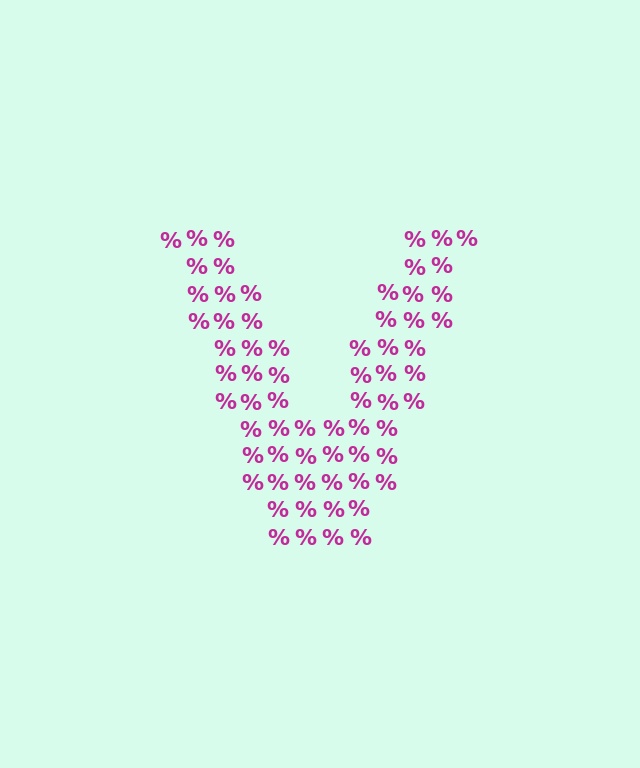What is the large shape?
The large shape is the letter V.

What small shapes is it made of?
It is made of small percent signs.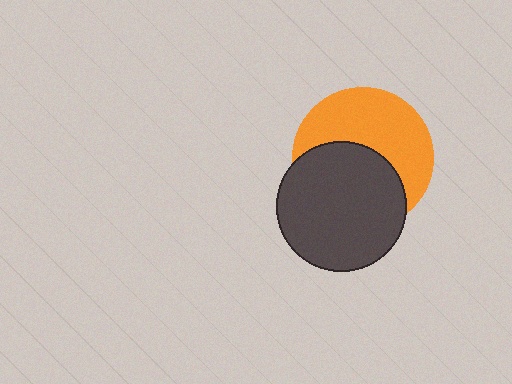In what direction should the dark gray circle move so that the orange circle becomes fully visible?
The dark gray circle should move down. That is the shortest direction to clear the overlap and leave the orange circle fully visible.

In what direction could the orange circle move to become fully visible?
The orange circle could move up. That would shift it out from behind the dark gray circle entirely.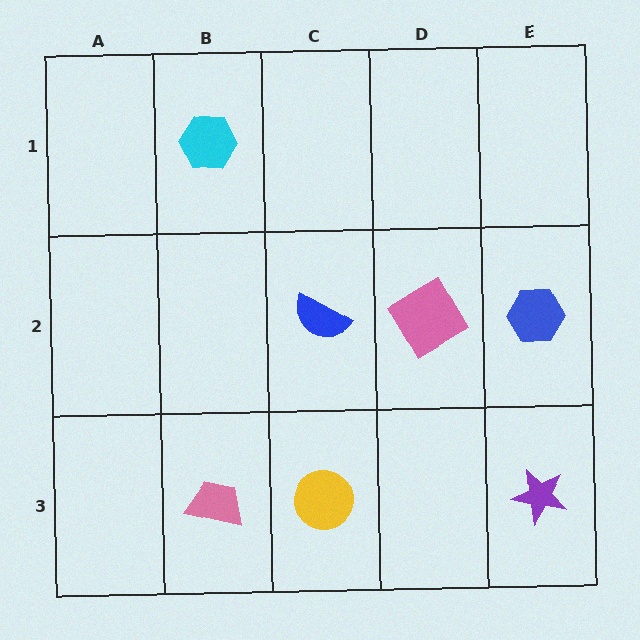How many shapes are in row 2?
3 shapes.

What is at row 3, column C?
A yellow circle.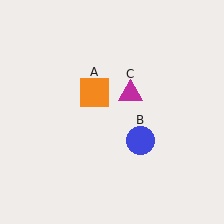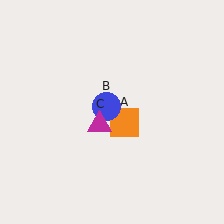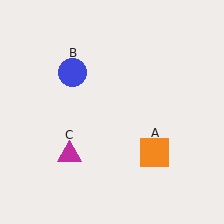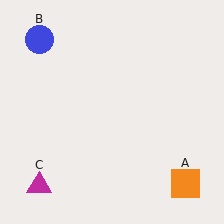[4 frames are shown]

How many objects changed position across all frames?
3 objects changed position: orange square (object A), blue circle (object B), magenta triangle (object C).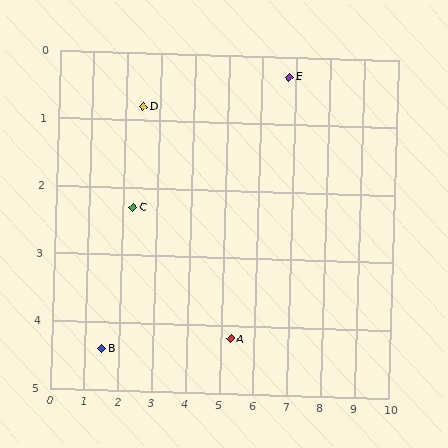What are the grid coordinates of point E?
Point E is at approximately (6.8, 0.3).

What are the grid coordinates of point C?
Point C is at approximately (2.3, 2.3).